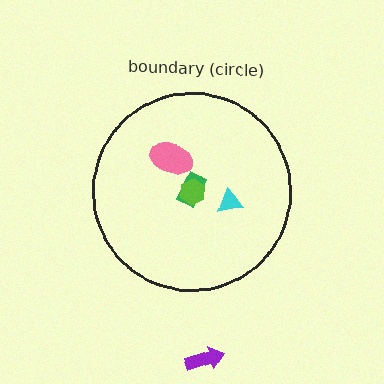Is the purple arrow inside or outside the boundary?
Outside.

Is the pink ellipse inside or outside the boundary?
Inside.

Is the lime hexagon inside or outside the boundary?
Inside.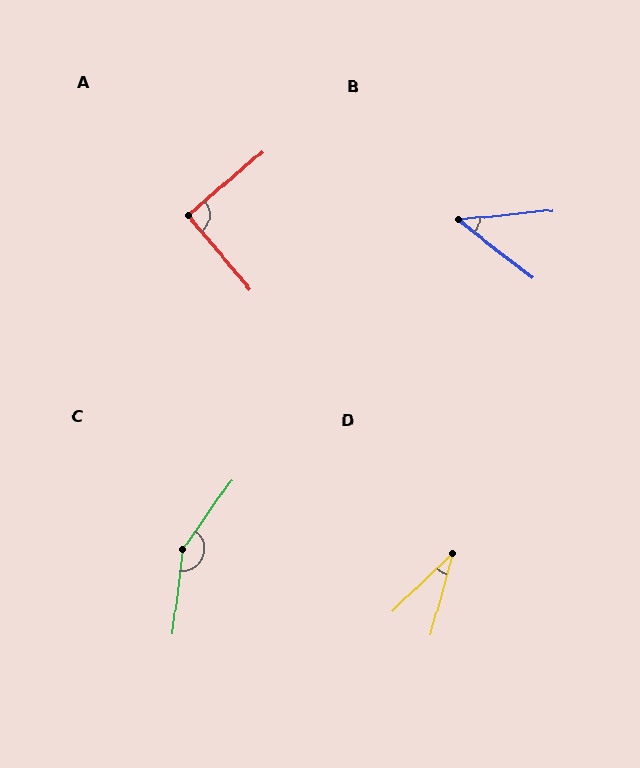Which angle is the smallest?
D, at approximately 31 degrees.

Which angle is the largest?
C, at approximately 152 degrees.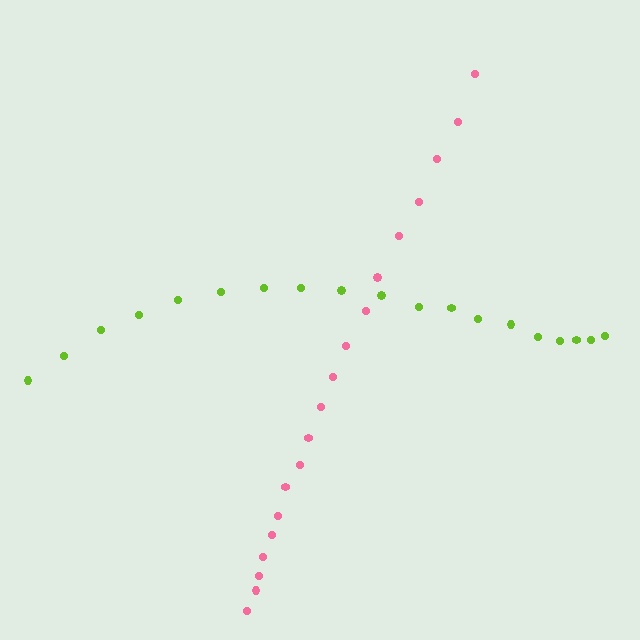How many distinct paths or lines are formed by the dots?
There are 2 distinct paths.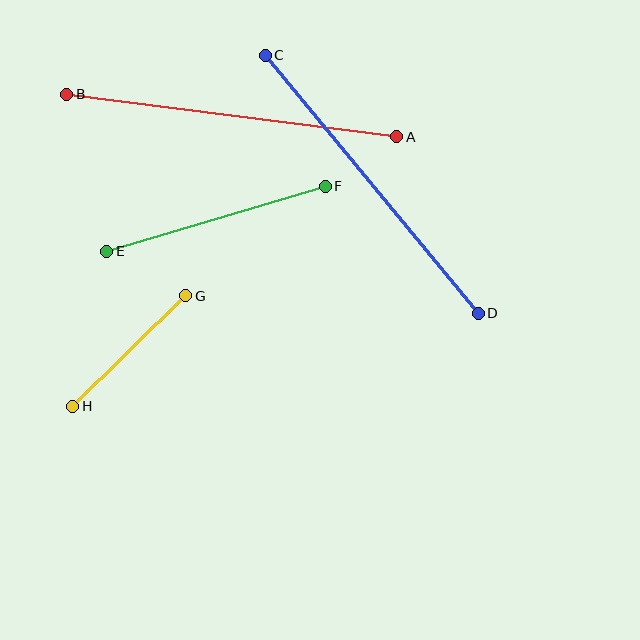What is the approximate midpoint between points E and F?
The midpoint is at approximately (216, 219) pixels.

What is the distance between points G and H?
The distance is approximately 158 pixels.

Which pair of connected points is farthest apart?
Points C and D are farthest apart.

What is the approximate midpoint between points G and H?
The midpoint is at approximately (129, 351) pixels.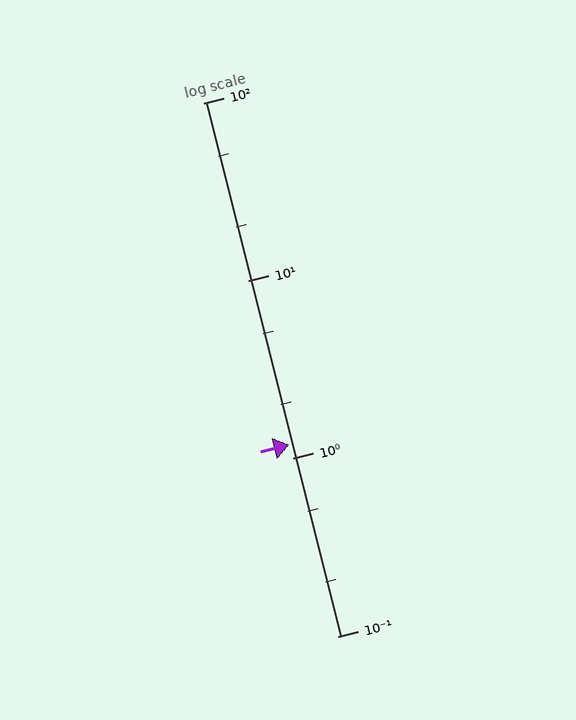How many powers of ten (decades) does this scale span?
The scale spans 3 decades, from 0.1 to 100.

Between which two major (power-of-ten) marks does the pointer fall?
The pointer is between 1 and 10.